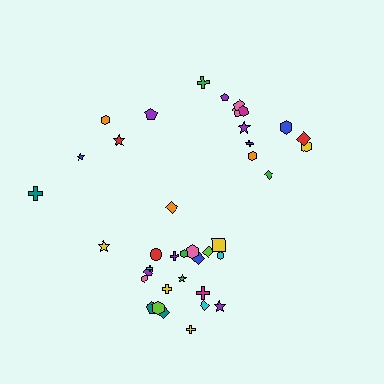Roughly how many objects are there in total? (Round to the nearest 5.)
Roughly 40 objects in total.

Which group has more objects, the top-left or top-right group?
The top-right group.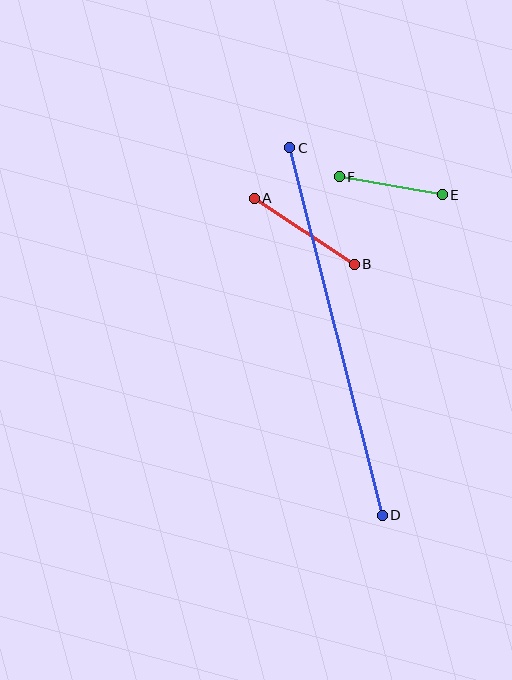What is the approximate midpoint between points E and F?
The midpoint is at approximately (391, 186) pixels.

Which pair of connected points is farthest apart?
Points C and D are farthest apart.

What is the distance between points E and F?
The distance is approximately 104 pixels.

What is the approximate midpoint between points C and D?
The midpoint is at approximately (336, 332) pixels.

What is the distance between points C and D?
The distance is approximately 379 pixels.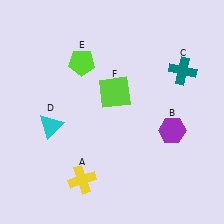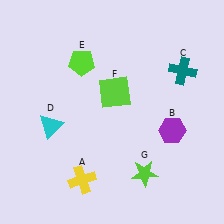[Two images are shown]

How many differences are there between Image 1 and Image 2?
There is 1 difference between the two images.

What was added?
A lime star (G) was added in Image 2.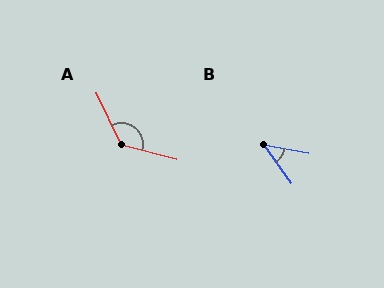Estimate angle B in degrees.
Approximately 44 degrees.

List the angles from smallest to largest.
B (44°), A (130°).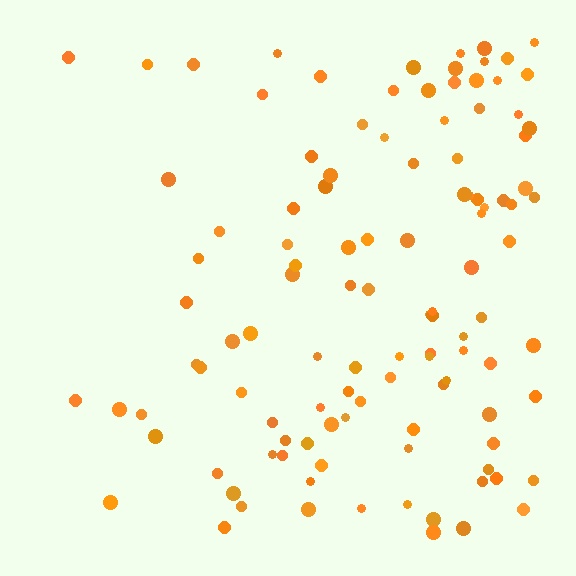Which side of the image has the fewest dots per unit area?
The left.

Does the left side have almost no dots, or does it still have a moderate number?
Still a moderate number, just noticeably fewer than the right.